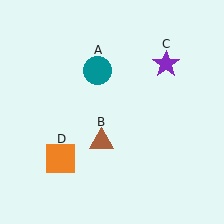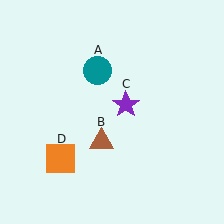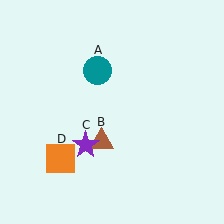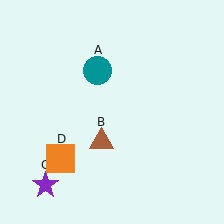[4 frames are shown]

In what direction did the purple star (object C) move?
The purple star (object C) moved down and to the left.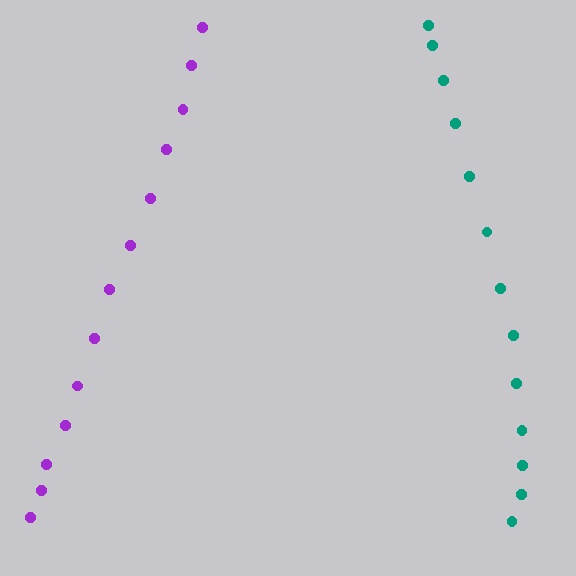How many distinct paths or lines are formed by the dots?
There are 2 distinct paths.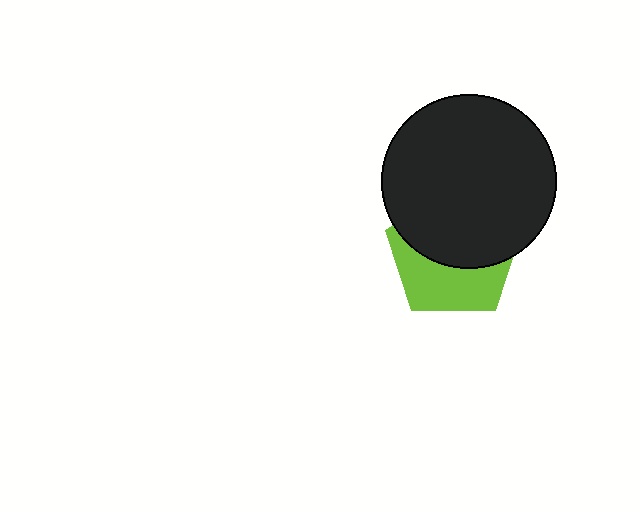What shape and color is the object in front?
The object in front is a black circle.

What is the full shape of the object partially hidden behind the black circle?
The partially hidden object is a lime pentagon.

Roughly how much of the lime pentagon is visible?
A small part of it is visible (roughly 43%).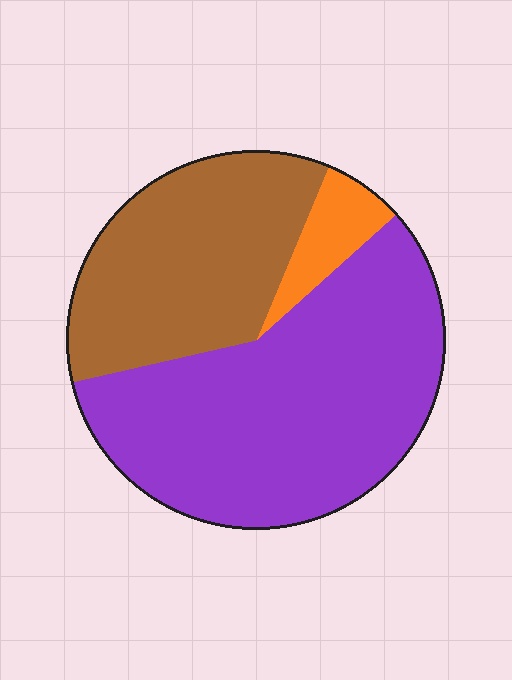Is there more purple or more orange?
Purple.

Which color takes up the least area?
Orange, at roughly 5%.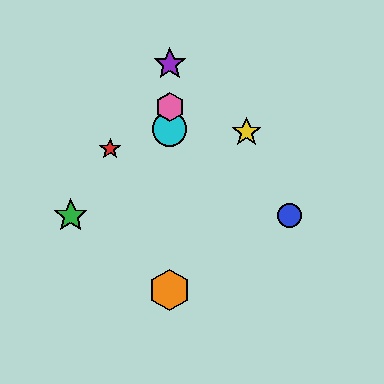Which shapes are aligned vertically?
The purple star, the orange hexagon, the cyan circle, the pink hexagon are aligned vertically.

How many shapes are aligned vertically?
4 shapes (the purple star, the orange hexagon, the cyan circle, the pink hexagon) are aligned vertically.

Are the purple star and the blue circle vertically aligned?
No, the purple star is at x≈170 and the blue circle is at x≈289.